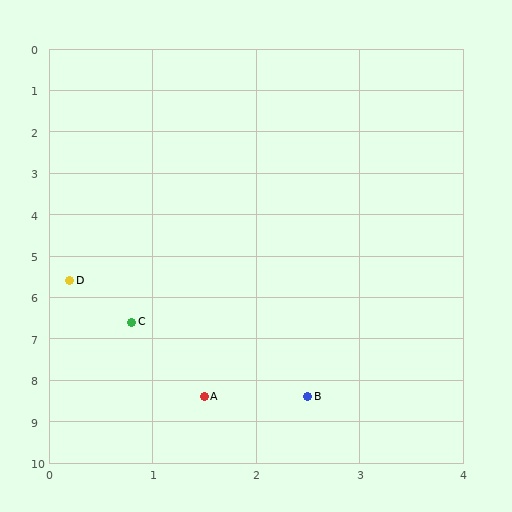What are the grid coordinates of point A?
Point A is at approximately (1.5, 8.4).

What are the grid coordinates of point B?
Point B is at approximately (2.5, 8.4).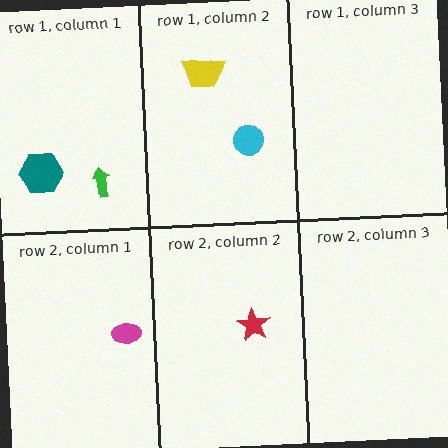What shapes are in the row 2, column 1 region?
The magenta ellipse.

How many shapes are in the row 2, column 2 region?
1.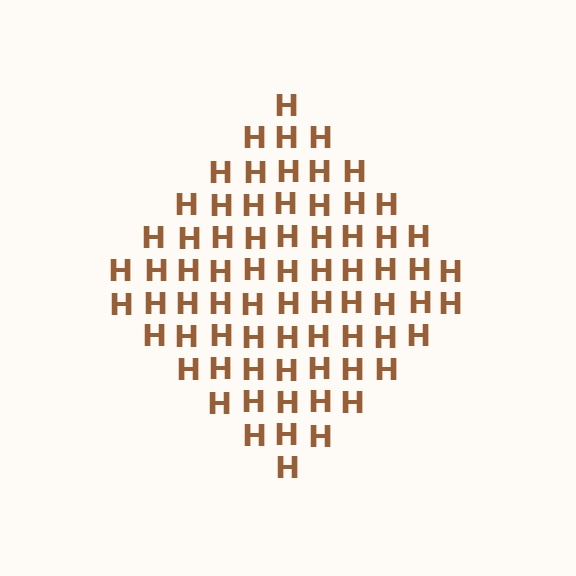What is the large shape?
The large shape is a diamond.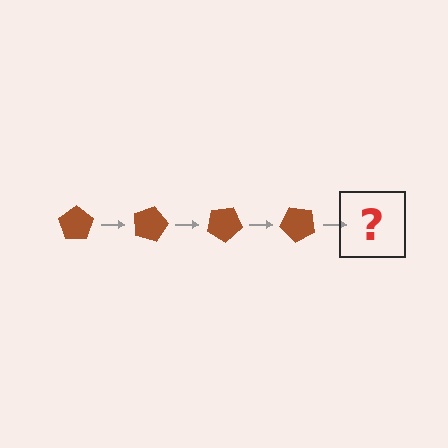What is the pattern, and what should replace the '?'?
The pattern is that the pentagon rotates 15 degrees each step. The '?' should be a brown pentagon rotated 60 degrees.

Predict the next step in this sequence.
The next step is a brown pentagon rotated 60 degrees.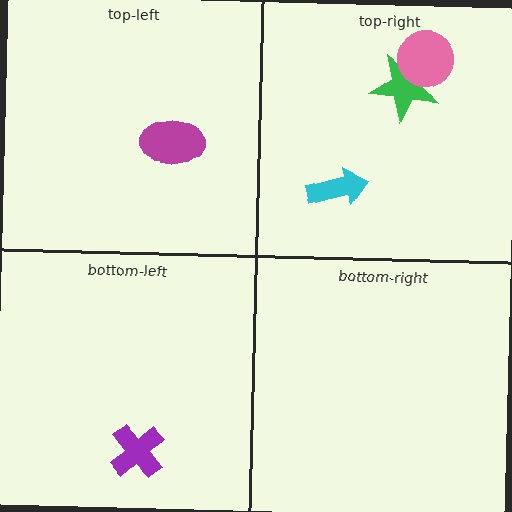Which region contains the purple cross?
The bottom-left region.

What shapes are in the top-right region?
The cyan arrow, the green star, the pink circle.